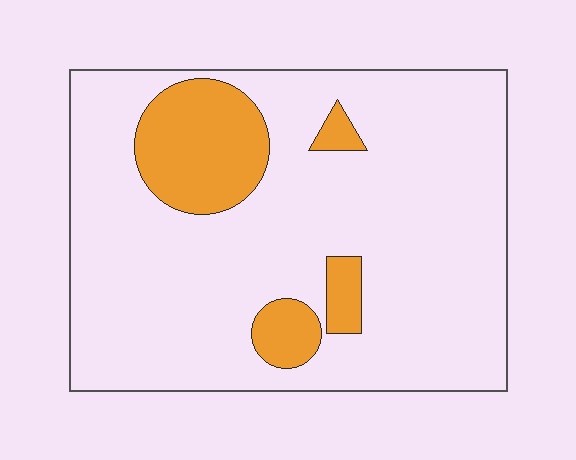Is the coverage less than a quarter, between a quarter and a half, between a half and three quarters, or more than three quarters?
Less than a quarter.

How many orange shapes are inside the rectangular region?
4.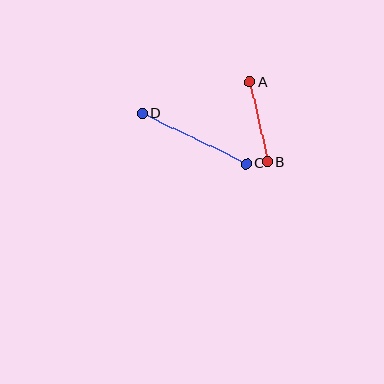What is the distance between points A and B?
The distance is approximately 82 pixels.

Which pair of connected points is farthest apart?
Points C and D are farthest apart.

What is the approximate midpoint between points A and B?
The midpoint is at approximately (259, 122) pixels.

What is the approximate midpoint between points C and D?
The midpoint is at approximately (194, 139) pixels.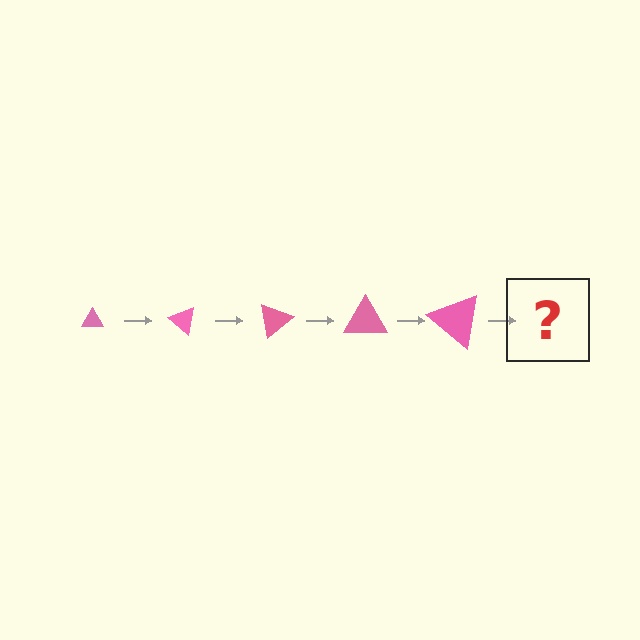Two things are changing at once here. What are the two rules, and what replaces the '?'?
The two rules are that the triangle grows larger each step and it rotates 40 degrees each step. The '?' should be a triangle, larger than the previous one and rotated 200 degrees from the start.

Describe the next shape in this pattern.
It should be a triangle, larger than the previous one and rotated 200 degrees from the start.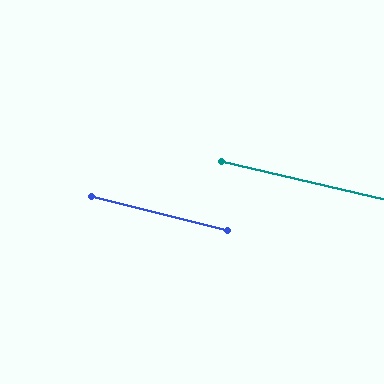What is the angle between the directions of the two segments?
Approximately 1 degree.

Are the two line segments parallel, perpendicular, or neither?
Parallel — their directions differ by only 1.2°.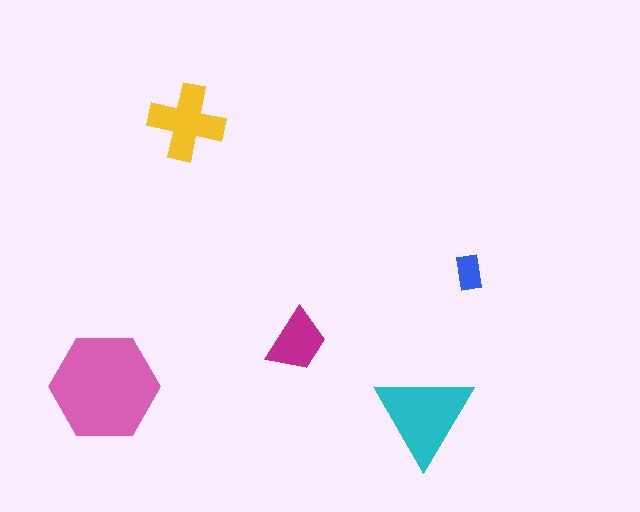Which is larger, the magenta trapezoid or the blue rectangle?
The magenta trapezoid.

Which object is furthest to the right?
The blue rectangle is rightmost.